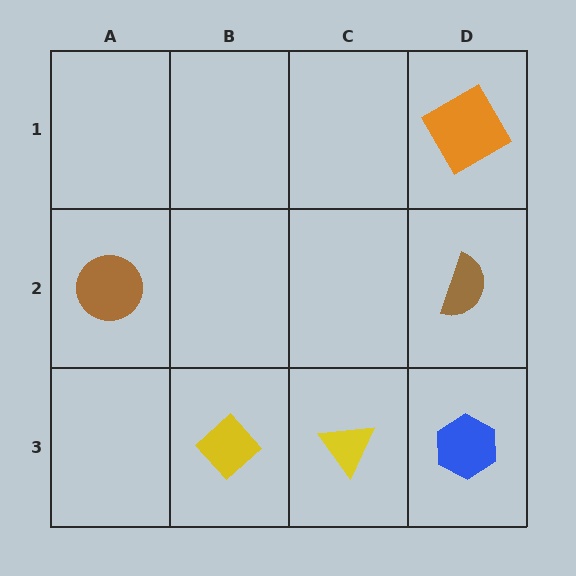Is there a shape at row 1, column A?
No, that cell is empty.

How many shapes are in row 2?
2 shapes.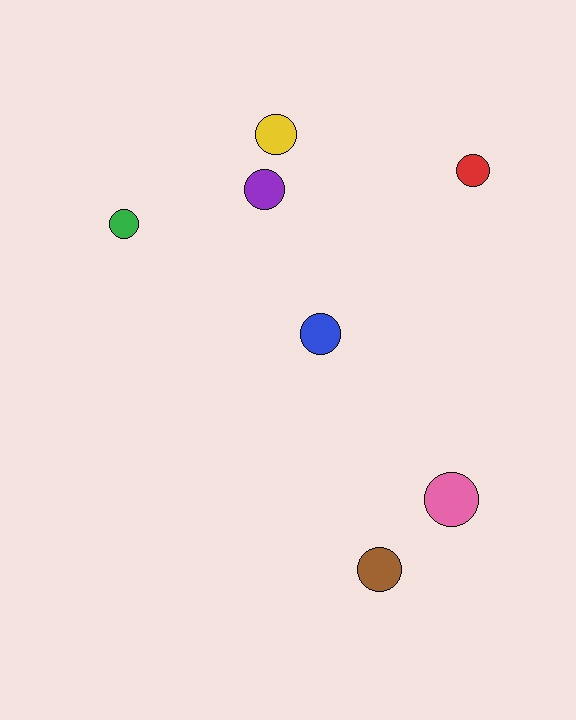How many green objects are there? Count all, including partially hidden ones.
There is 1 green object.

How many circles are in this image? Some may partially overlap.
There are 7 circles.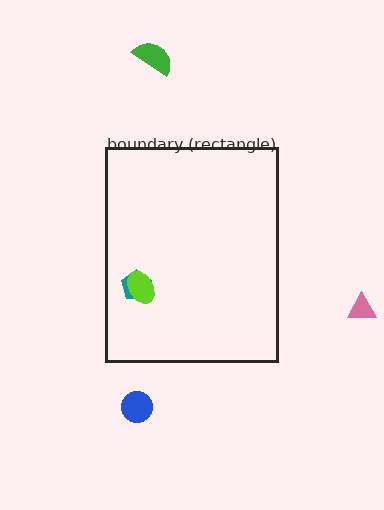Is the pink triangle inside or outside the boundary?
Outside.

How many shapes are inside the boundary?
2 inside, 3 outside.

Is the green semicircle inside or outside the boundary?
Outside.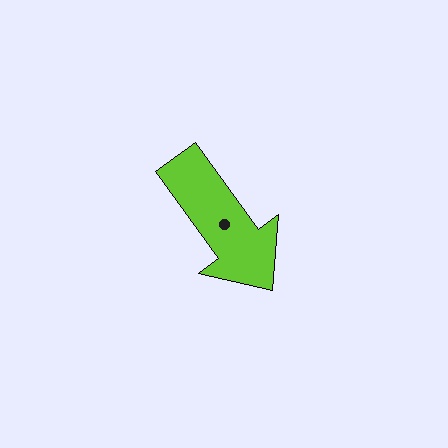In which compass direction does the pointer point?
Southeast.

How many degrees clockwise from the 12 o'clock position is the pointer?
Approximately 144 degrees.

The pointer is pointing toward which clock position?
Roughly 5 o'clock.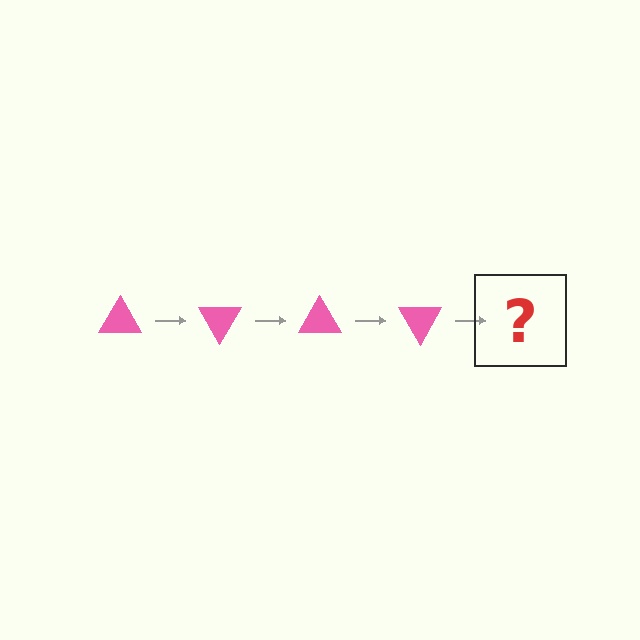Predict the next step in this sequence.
The next step is a pink triangle rotated 240 degrees.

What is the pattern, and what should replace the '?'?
The pattern is that the triangle rotates 60 degrees each step. The '?' should be a pink triangle rotated 240 degrees.